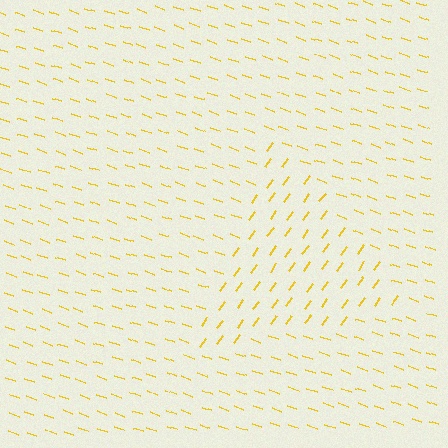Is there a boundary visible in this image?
Yes, there is a texture boundary formed by a change in line orientation.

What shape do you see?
I see a triangle.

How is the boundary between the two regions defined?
The boundary is defined purely by a change in line orientation (approximately 74 degrees difference). All lines are the same color and thickness.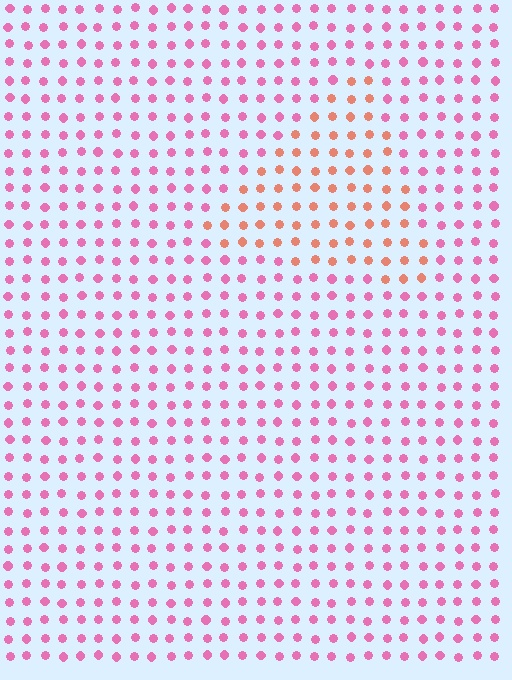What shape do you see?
I see a triangle.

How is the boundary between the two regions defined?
The boundary is defined purely by a slight shift in hue (about 44 degrees). Spacing, size, and orientation are identical on both sides.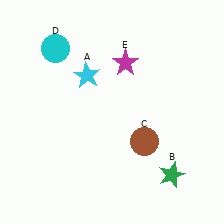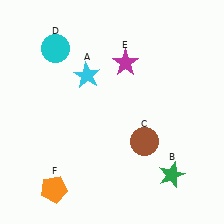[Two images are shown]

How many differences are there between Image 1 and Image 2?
There is 1 difference between the two images.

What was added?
An orange pentagon (F) was added in Image 2.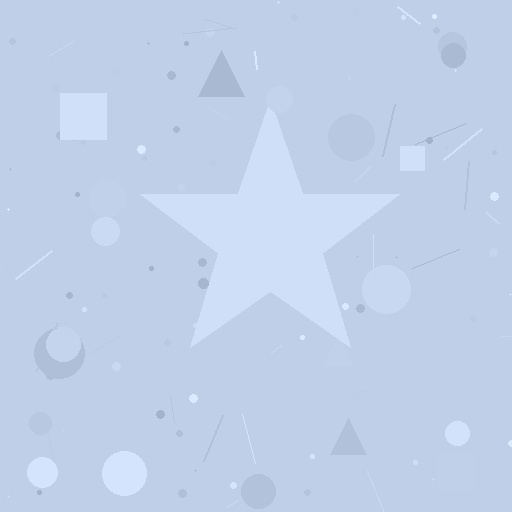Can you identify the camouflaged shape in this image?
The camouflaged shape is a star.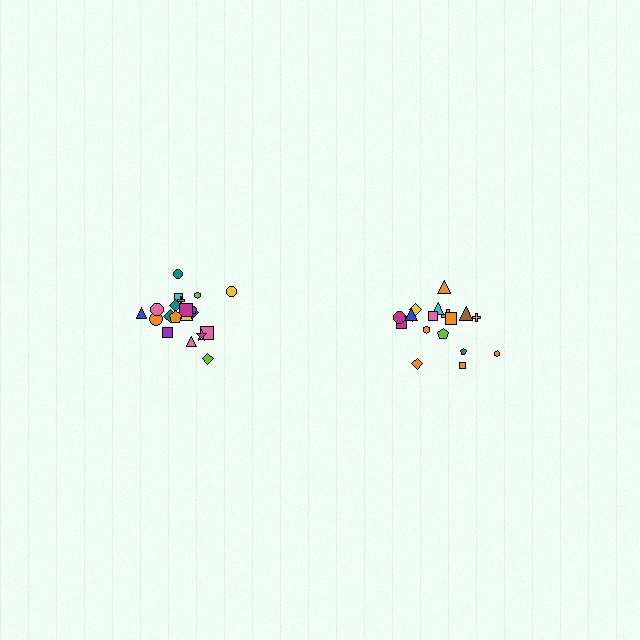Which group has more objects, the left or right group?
The left group.